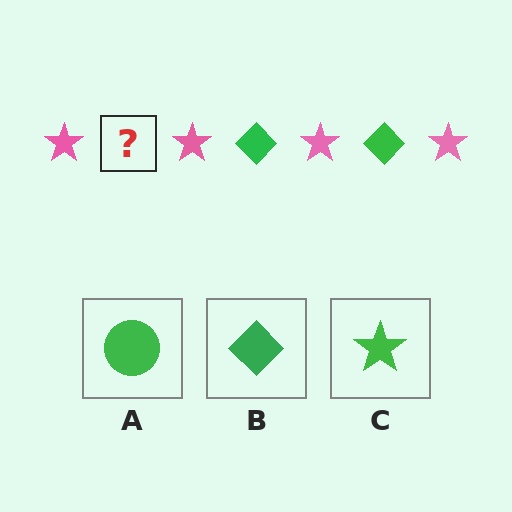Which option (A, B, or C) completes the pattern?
B.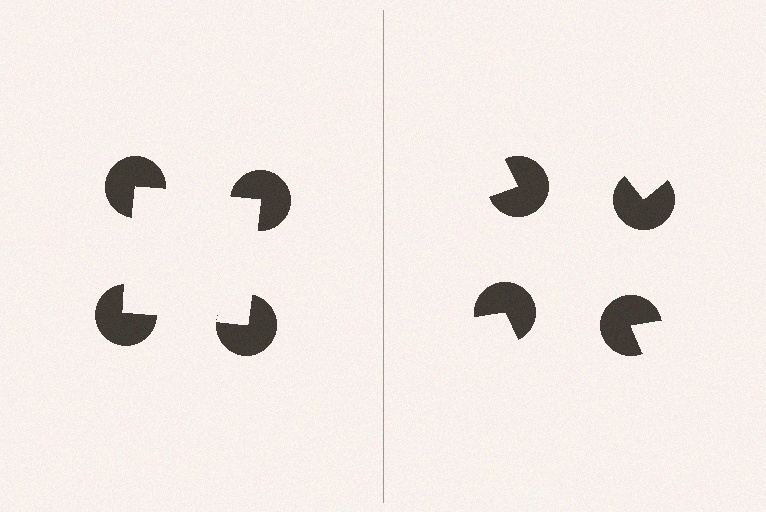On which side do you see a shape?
An illusory square appears on the left side. On the right side the wedge cuts are rotated, so no coherent shape forms.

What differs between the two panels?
The pac-man discs are positioned identically on both sides; only the wedge orientations differ. On the left they align to a square; on the right they are misaligned.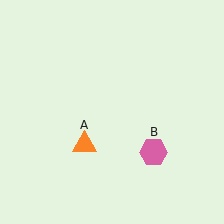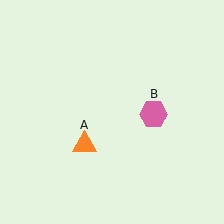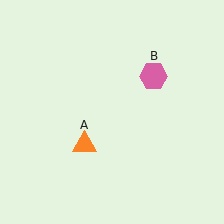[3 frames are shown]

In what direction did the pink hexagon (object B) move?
The pink hexagon (object B) moved up.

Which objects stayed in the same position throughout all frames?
Orange triangle (object A) remained stationary.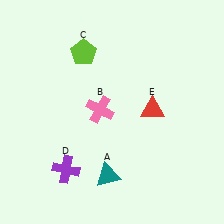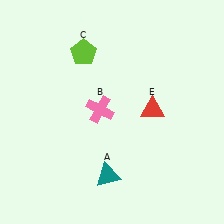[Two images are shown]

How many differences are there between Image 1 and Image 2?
There is 1 difference between the two images.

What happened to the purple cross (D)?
The purple cross (D) was removed in Image 2. It was in the bottom-left area of Image 1.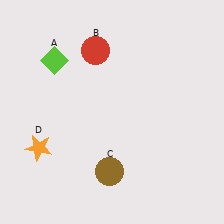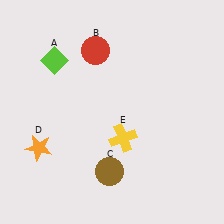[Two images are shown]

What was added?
A yellow cross (E) was added in Image 2.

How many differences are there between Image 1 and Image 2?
There is 1 difference between the two images.